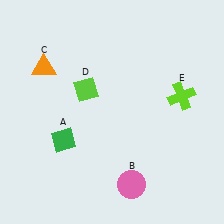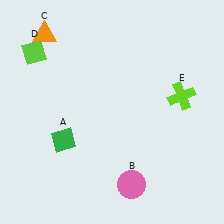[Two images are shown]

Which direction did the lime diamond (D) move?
The lime diamond (D) moved left.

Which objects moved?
The objects that moved are: the orange triangle (C), the lime diamond (D).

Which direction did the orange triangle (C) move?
The orange triangle (C) moved up.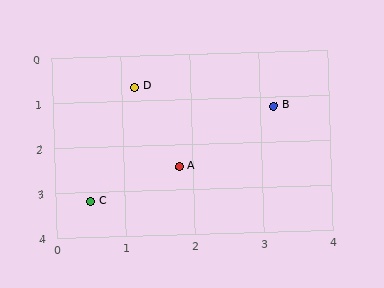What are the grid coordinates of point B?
Point B is at approximately (3.2, 1.2).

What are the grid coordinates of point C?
Point C is at approximately (0.5, 3.2).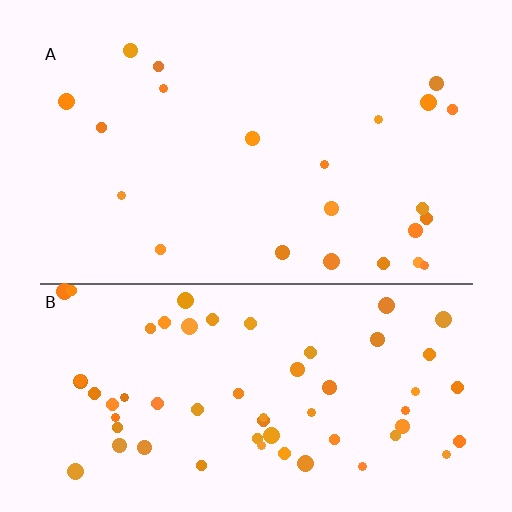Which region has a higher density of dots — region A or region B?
B (the bottom).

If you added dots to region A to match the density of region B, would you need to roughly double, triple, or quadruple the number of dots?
Approximately triple.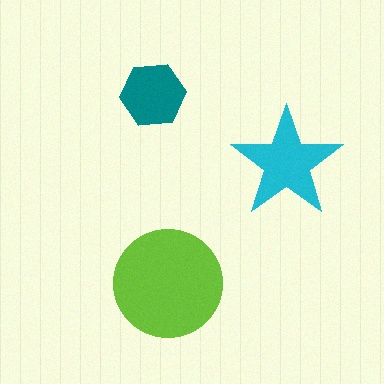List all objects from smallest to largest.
The teal hexagon, the cyan star, the lime circle.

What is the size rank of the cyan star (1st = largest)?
2nd.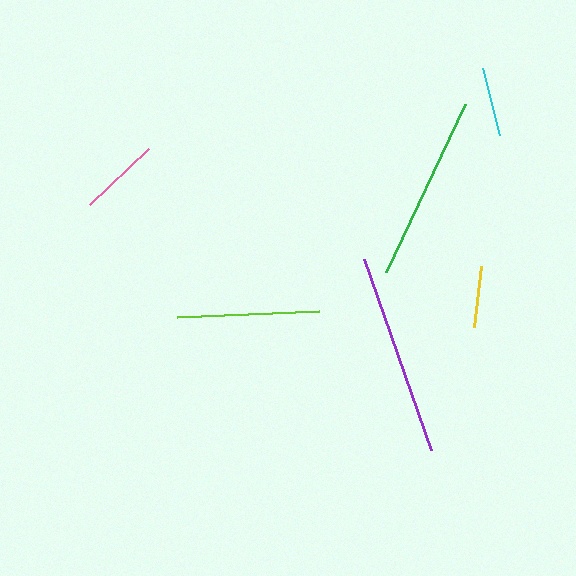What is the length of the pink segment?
The pink segment is approximately 81 pixels long.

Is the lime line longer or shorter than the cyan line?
The lime line is longer than the cyan line.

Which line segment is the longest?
The purple line is the longest at approximately 202 pixels.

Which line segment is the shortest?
The yellow line is the shortest at approximately 61 pixels.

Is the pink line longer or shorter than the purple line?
The purple line is longer than the pink line.